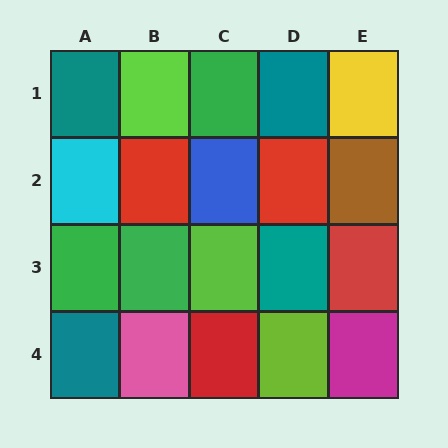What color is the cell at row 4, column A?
Teal.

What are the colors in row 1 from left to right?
Teal, lime, green, teal, yellow.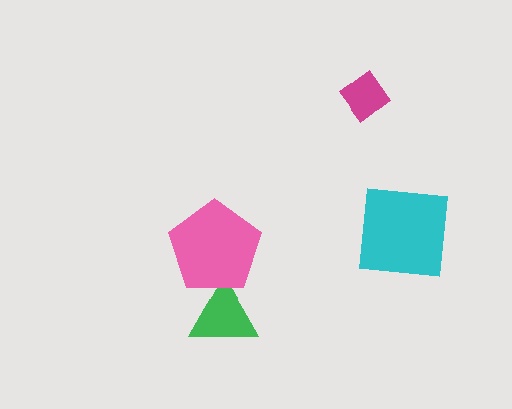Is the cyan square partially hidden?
No, no other shape covers it.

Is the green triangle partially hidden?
Yes, it is partially covered by another shape.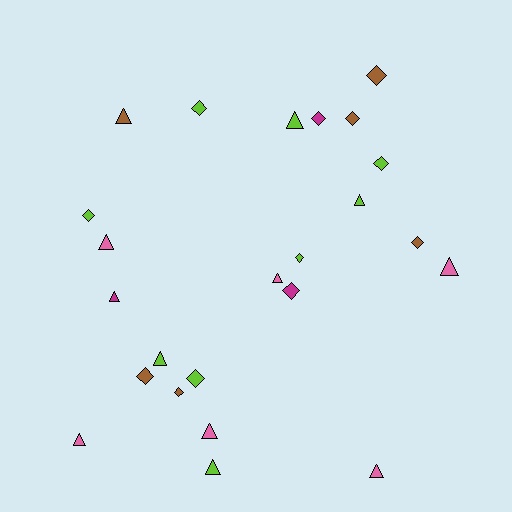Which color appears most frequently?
Lime, with 9 objects.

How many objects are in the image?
There are 24 objects.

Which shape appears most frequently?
Diamond, with 12 objects.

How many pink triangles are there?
There are 6 pink triangles.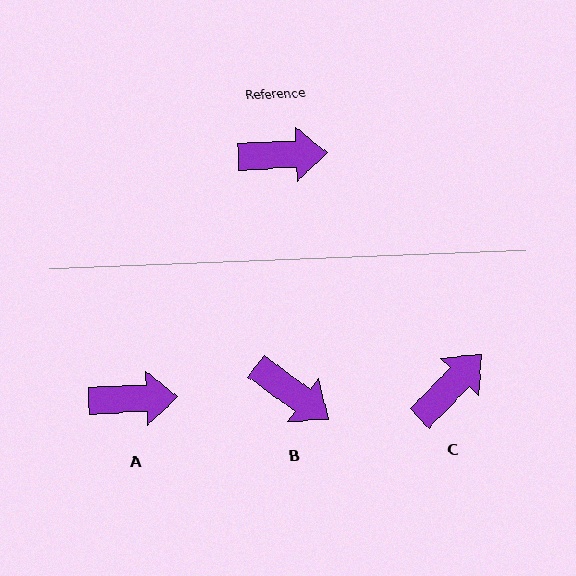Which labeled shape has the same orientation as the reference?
A.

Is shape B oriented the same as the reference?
No, it is off by about 39 degrees.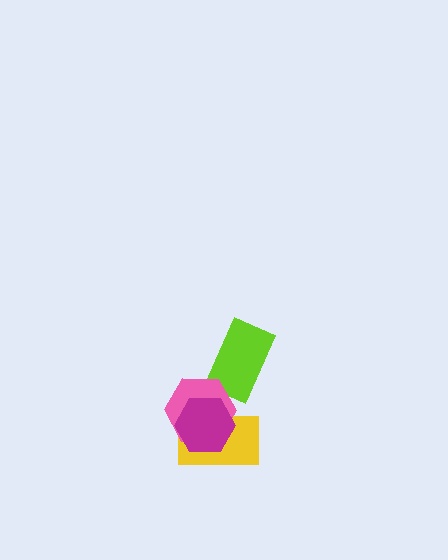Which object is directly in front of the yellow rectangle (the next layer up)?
The pink hexagon is directly in front of the yellow rectangle.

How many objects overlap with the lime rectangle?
1 object overlaps with the lime rectangle.